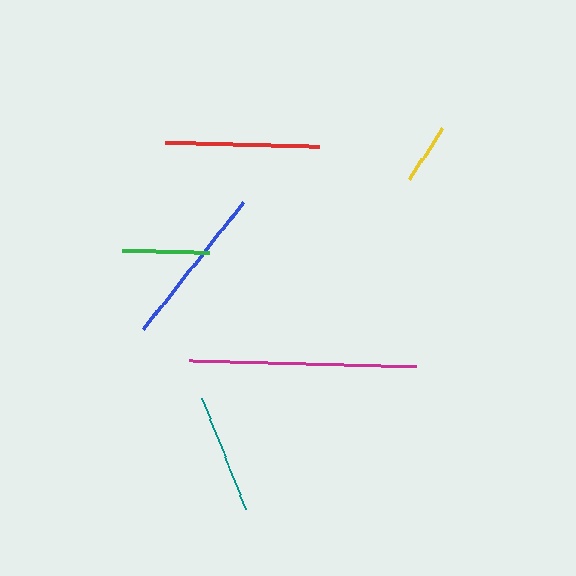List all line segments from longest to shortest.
From longest to shortest: magenta, blue, red, teal, green, yellow.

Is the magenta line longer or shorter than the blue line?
The magenta line is longer than the blue line.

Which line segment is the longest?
The magenta line is the longest at approximately 228 pixels.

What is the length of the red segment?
The red segment is approximately 154 pixels long.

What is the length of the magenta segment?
The magenta segment is approximately 228 pixels long.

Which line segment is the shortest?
The yellow line is the shortest at approximately 61 pixels.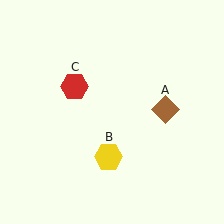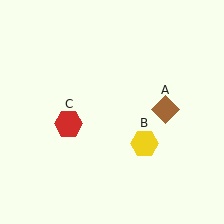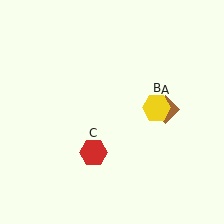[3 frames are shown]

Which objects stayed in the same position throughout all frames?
Brown diamond (object A) remained stationary.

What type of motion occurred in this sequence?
The yellow hexagon (object B), red hexagon (object C) rotated counterclockwise around the center of the scene.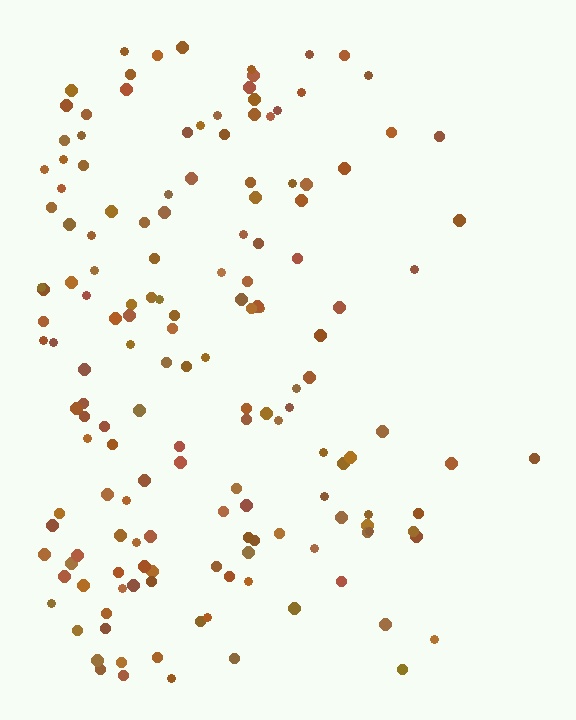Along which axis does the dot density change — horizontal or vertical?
Horizontal.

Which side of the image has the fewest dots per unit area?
The right.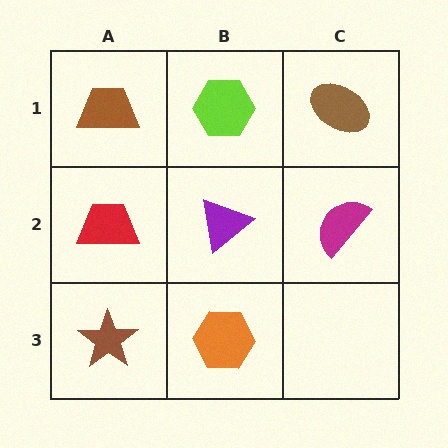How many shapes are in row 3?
2 shapes.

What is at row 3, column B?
An orange hexagon.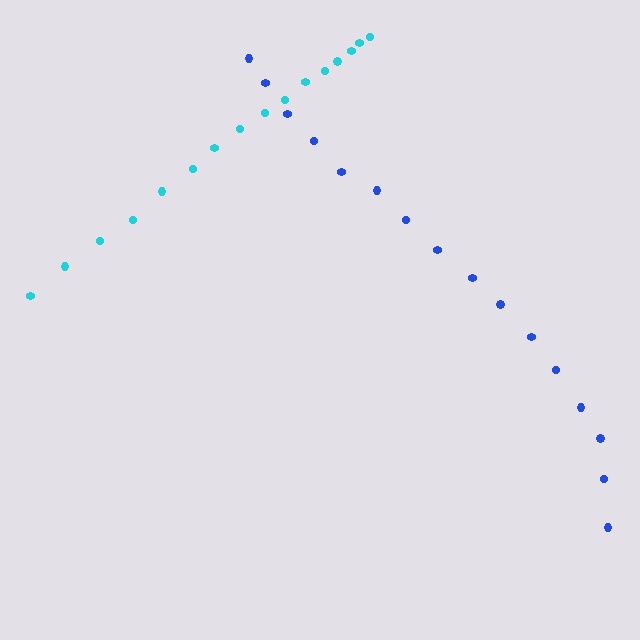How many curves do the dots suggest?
There are 2 distinct paths.